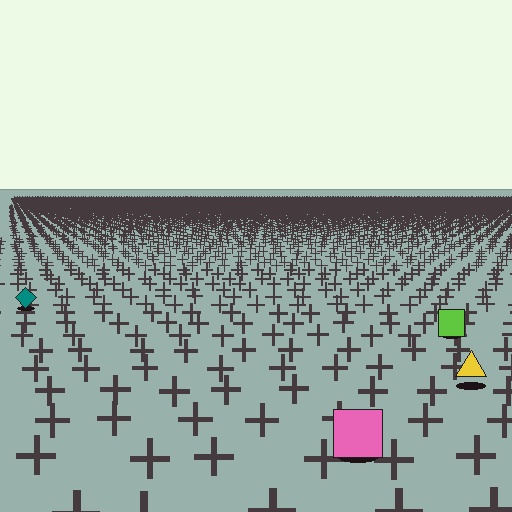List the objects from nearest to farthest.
From nearest to farthest: the pink square, the yellow triangle, the lime square, the teal diamond.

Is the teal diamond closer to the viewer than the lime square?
No. The lime square is closer — you can tell from the texture gradient: the ground texture is coarser near it.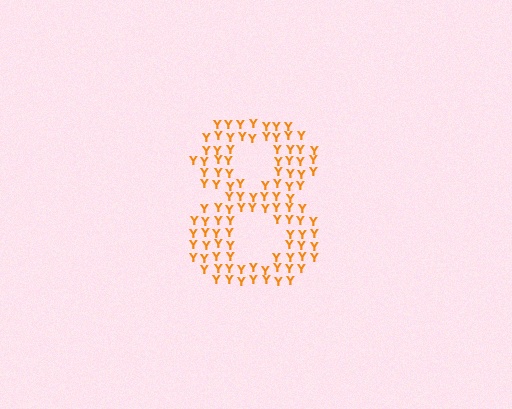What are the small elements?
The small elements are letter Y's.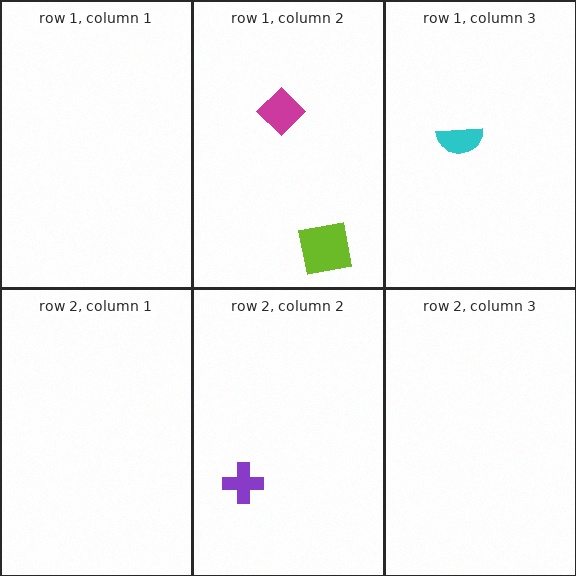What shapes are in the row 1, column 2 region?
The lime square, the magenta diamond.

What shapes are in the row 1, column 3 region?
The cyan semicircle.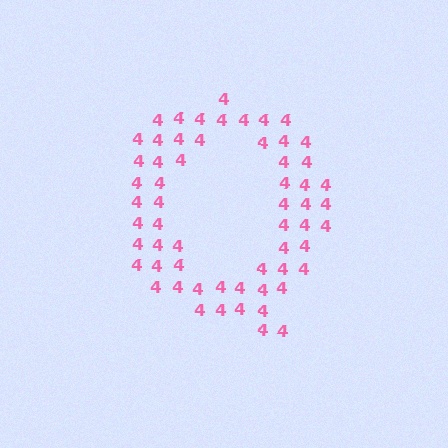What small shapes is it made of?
It is made of small digit 4's.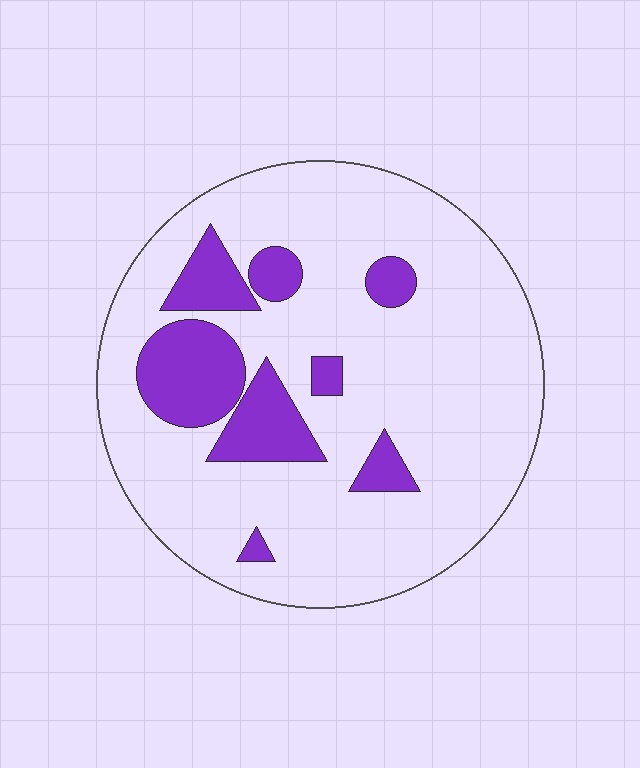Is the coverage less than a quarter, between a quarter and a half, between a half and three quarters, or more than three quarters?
Less than a quarter.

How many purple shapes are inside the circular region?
8.